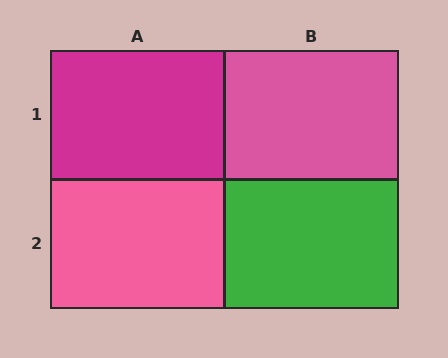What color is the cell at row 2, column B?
Green.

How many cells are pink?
2 cells are pink.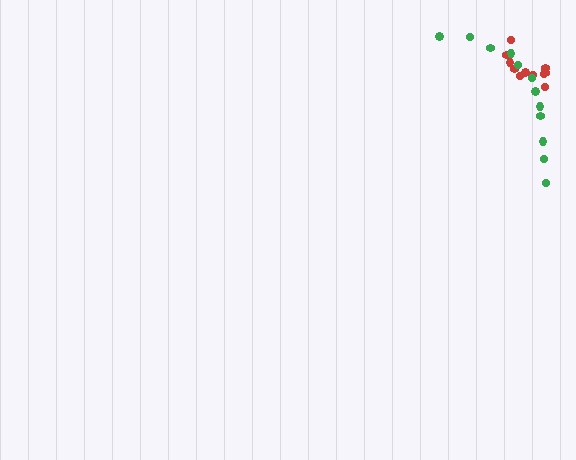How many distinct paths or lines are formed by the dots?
There are 2 distinct paths.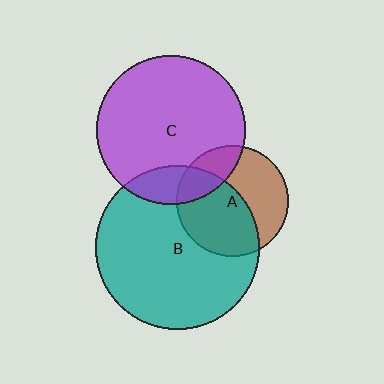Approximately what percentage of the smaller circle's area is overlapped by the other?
Approximately 15%.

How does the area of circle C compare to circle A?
Approximately 1.8 times.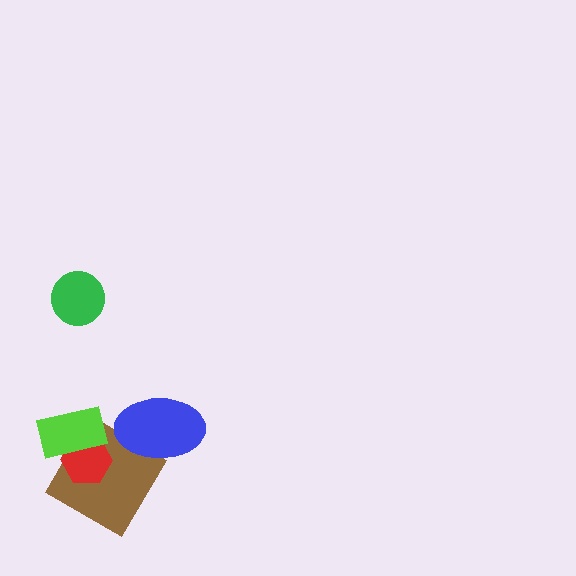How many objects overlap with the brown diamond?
3 objects overlap with the brown diamond.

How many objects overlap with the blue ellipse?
1 object overlaps with the blue ellipse.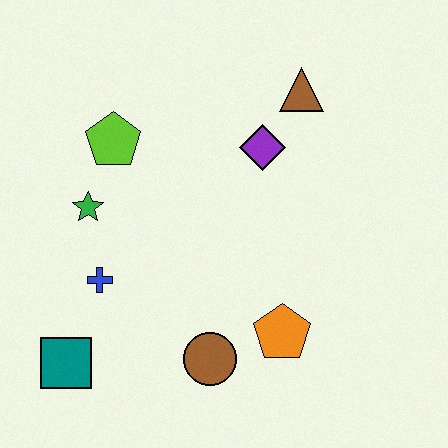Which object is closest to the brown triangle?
The purple diamond is closest to the brown triangle.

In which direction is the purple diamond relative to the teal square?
The purple diamond is above the teal square.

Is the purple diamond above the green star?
Yes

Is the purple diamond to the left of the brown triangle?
Yes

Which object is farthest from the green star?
The brown triangle is farthest from the green star.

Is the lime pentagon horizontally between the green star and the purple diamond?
Yes